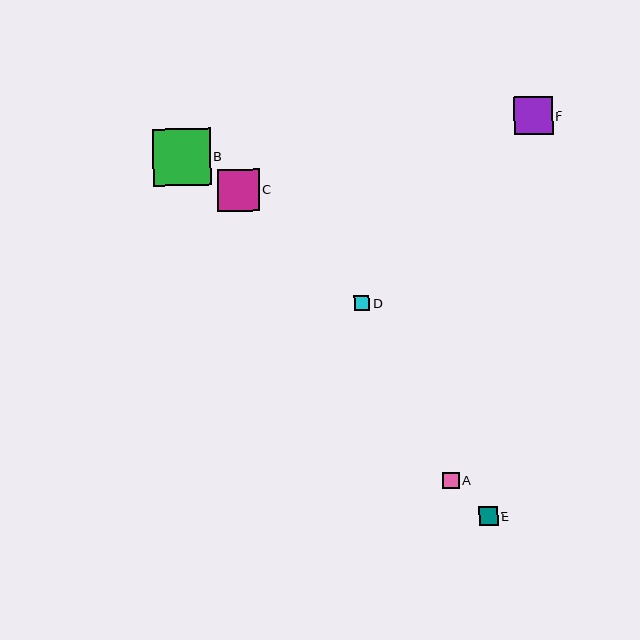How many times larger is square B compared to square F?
Square B is approximately 1.5 times the size of square F.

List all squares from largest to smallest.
From largest to smallest: B, C, F, E, A, D.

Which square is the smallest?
Square D is the smallest with a size of approximately 15 pixels.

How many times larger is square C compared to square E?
Square C is approximately 2.3 times the size of square E.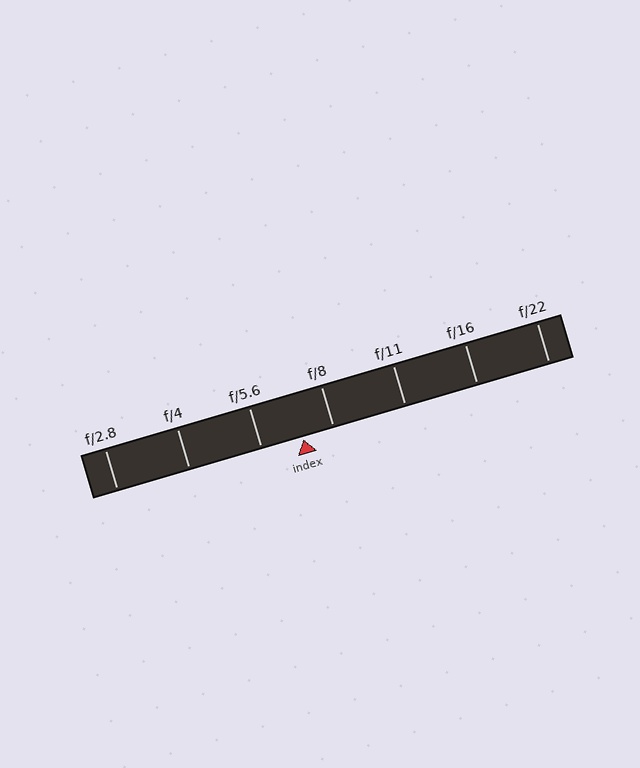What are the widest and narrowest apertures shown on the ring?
The widest aperture shown is f/2.8 and the narrowest is f/22.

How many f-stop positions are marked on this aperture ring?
There are 7 f-stop positions marked.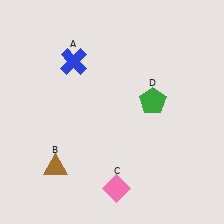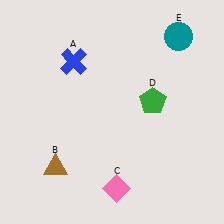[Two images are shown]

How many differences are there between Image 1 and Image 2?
There is 1 difference between the two images.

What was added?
A teal circle (E) was added in Image 2.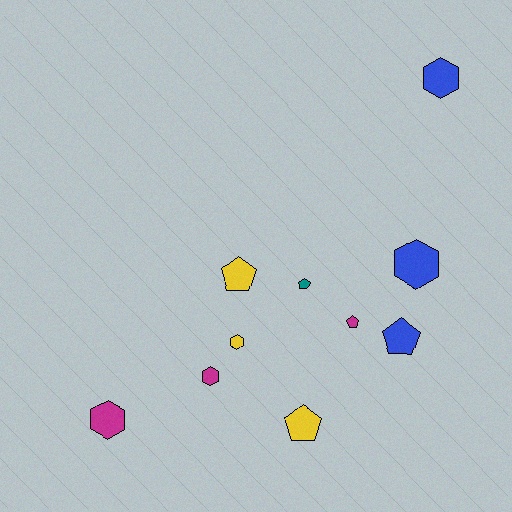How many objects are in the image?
There are 10 objects.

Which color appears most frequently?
Yellow, with 3 objects.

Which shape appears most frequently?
Hexagon, with 5 objects.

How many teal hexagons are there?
There are no teal hexagons.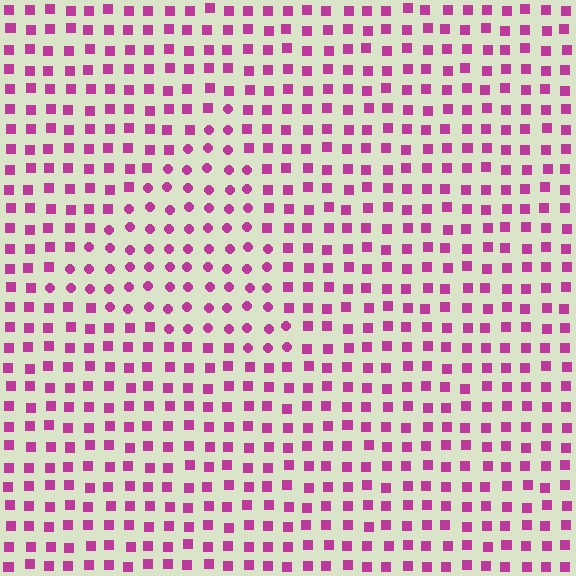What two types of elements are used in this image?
The image uses circles inside the triangle region and squares outside it.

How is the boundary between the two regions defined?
The boundary is defined by a change in element shape: circles inside vs. squares outside. All elements share the same color and spacing.